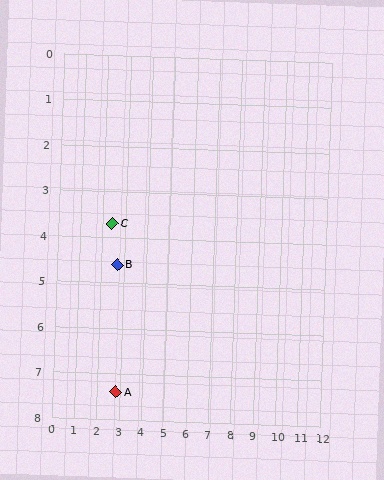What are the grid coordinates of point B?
Point B is at approximately (2.7, 4.6).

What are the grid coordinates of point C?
Point C is at approximately (2.4, 3.7).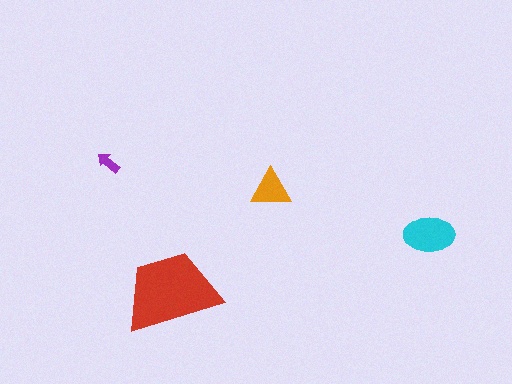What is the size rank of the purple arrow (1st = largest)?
4th.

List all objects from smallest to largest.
The purple arrow, the orange triangle, the cyan ellipse, the red trapezoid.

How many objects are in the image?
There are 4 objects in the image.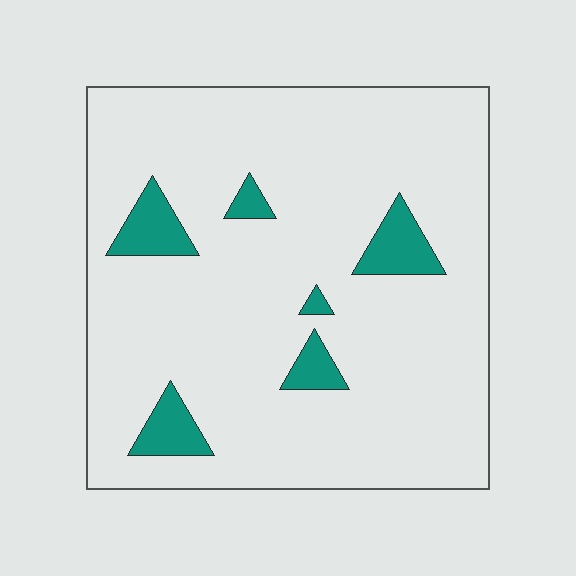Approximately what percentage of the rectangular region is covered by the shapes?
Approximately 10%.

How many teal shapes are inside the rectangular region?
6.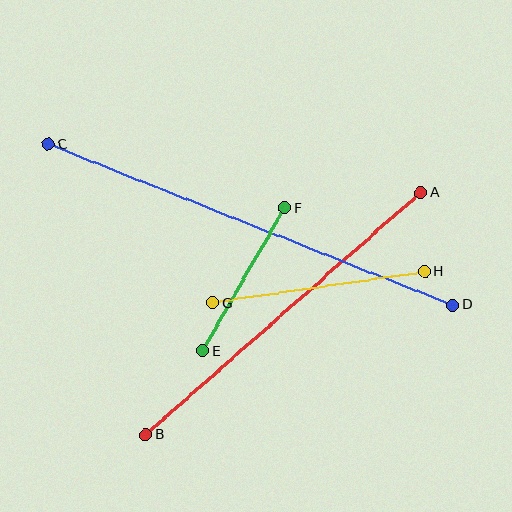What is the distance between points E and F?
The distance is approximately 165 pixels.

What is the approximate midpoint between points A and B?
The midpoint is at approximately (283, 314) pixels.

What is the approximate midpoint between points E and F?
The midpoint is at approximately (244, 280) pixels.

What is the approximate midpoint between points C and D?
The midpoint is at approximately (250, 225) pixels.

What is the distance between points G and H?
The distance is approximately 214 pixels.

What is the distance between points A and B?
The distance is approximately 366 pixels.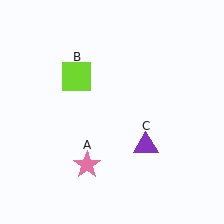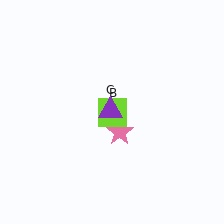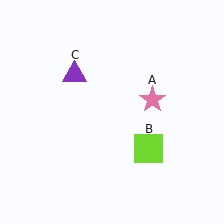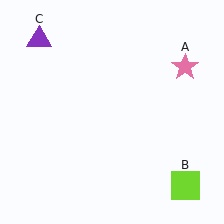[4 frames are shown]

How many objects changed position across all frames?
3 objects changed position: pink star (object A), lime square (object B), purple triangle (object C).